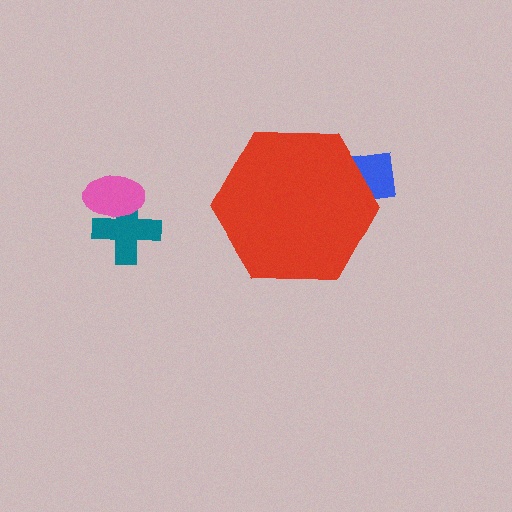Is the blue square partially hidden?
Yes, the blue square is partially hidden behind the red hexagon.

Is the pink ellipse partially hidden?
No, the pink ellipse is fully visible.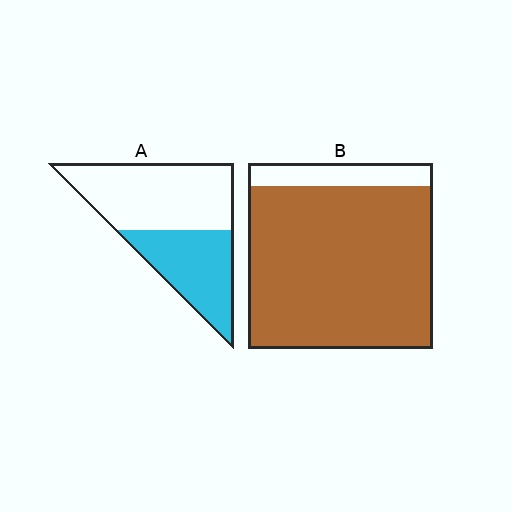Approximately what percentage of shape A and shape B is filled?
A is approximately 40% and B is approximately 90%.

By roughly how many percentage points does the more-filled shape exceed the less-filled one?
By roughly 45 percentage points (B over A).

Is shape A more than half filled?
No.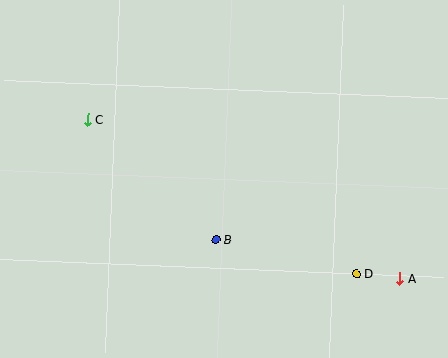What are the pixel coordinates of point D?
Point D is at (357, 274).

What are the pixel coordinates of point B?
Point B is at (216, 239).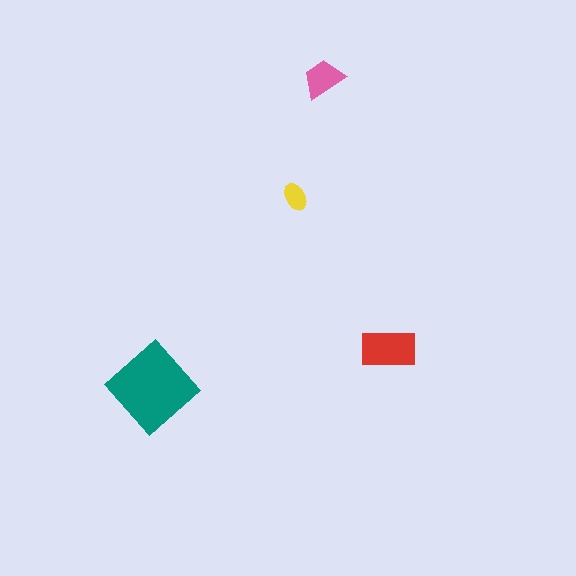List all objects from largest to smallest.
The teal diamond, the red rectangle, the pink trapezoid, the yellow ellipse.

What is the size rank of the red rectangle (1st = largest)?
2nd.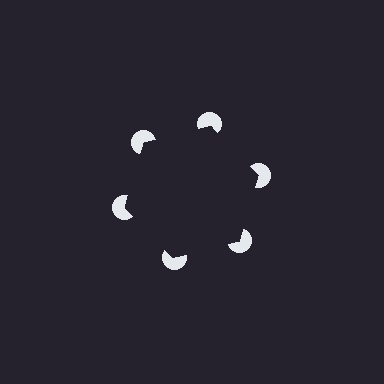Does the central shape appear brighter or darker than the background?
It typically appears slightly darker than the background, even though no actual brightness change is drawn.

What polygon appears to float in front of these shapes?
An illusory hexagon — its edges are inferred from the aligned wedge cuts in the pac-man discs, not physically drawn.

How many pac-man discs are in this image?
There are 6 — one at each vertex of the illusory hexagon.